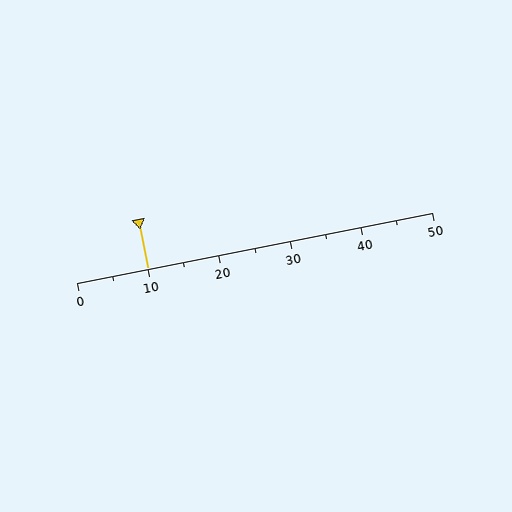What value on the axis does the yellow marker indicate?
The marker indicates approximately 10.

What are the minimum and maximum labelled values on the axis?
The axis runs from 0 to 50.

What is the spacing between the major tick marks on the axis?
The major ticks are spaced 10 apart.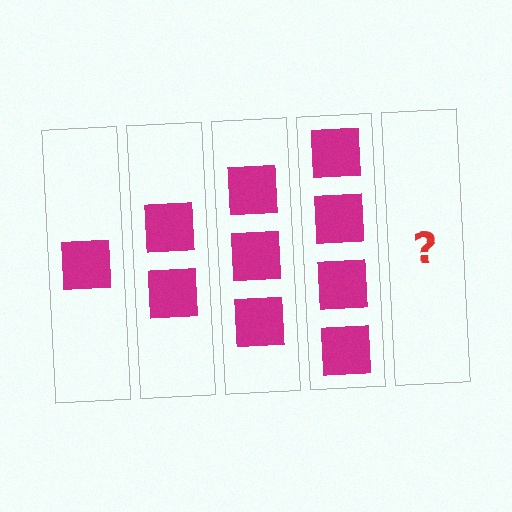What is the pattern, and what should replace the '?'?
The pattern is that each step adds one more square. The '?' should be 5 squares.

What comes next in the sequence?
The next element should be 5 squares.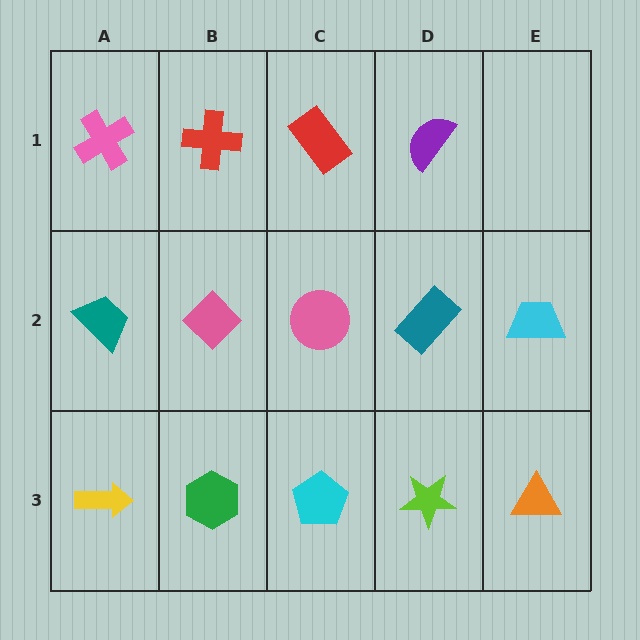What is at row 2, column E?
A cyan trapezoid.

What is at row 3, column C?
A cyan pentagon.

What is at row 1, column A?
A pink cross.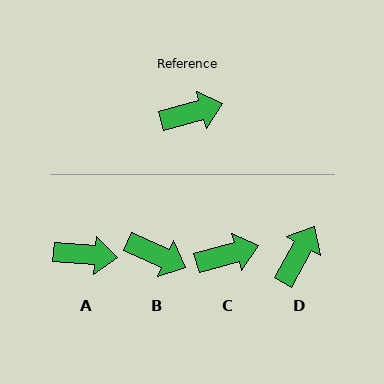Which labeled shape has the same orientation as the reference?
C.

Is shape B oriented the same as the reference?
No, it is off by about 39 degrees.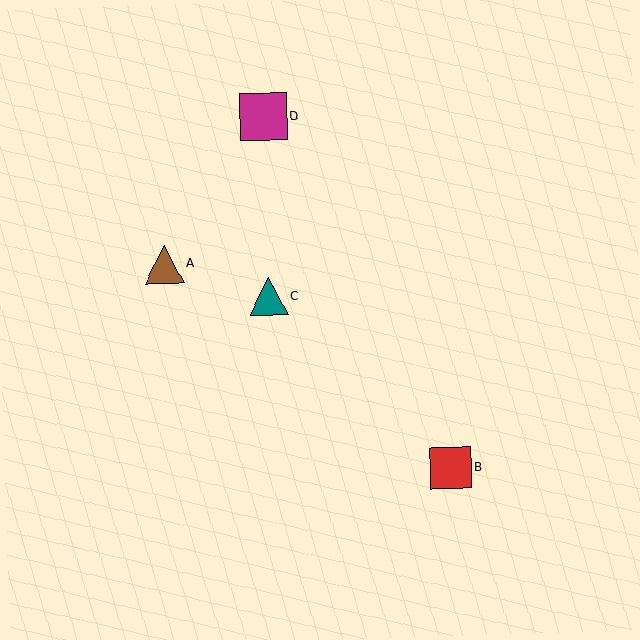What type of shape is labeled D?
Shape D is a magenta square.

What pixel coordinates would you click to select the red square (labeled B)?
Click at (450, 468) to select the red square B.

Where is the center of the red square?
The center of the red square is at (450, 468).